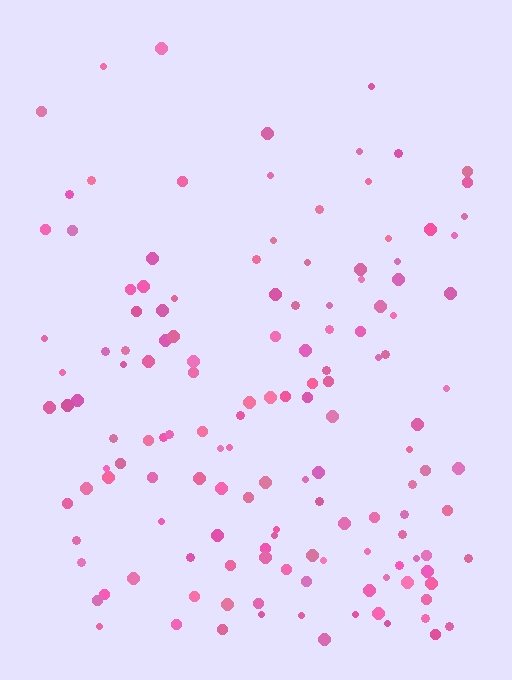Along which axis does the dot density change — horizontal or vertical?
Vertical.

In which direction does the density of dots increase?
From top to bottom, with the bottom side densest.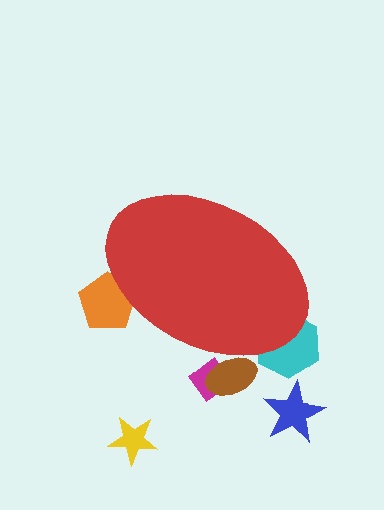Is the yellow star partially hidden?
No, the yellow star is fully visible.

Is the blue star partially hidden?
No, the blue star is fully visible.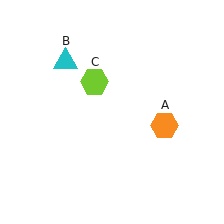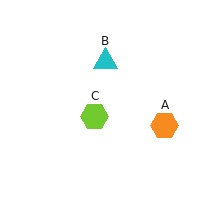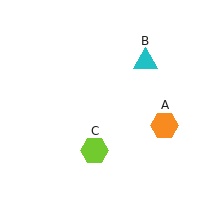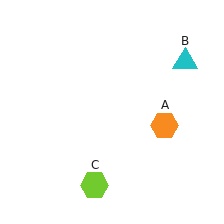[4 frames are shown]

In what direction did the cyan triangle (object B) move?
The cyan triangle (object B) moved right.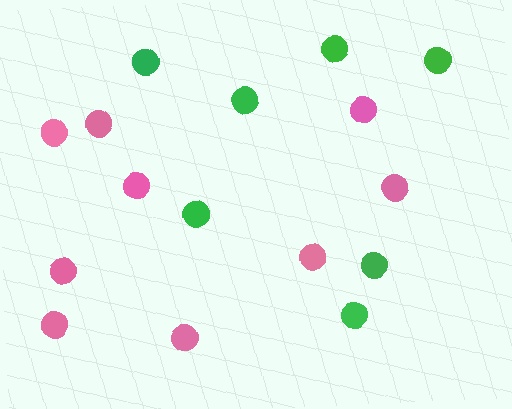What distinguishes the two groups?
There are 2 groups: one group of green circles (7) and one group of pink circles (9).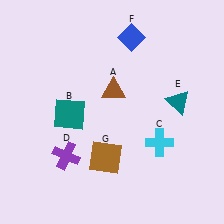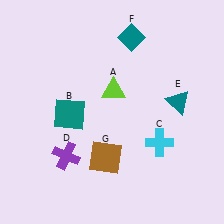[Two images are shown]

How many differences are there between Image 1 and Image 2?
There are 2 differences between the two images.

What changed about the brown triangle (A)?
In Image 1, A is brown. In Image 2, it changed to lime.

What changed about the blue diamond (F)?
In Image 1, F is blue. In Image 2, it changed to teal.